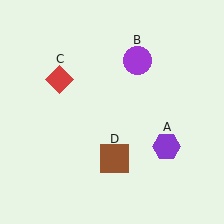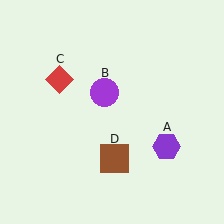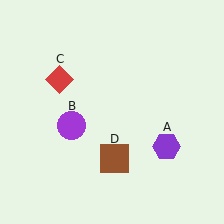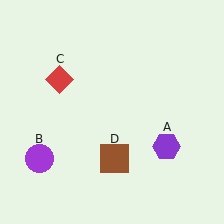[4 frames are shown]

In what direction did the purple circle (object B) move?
The purple circle (object B) moved down and to the left.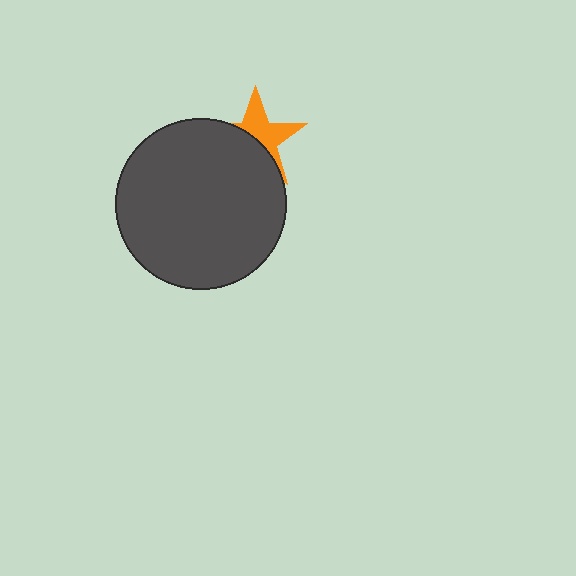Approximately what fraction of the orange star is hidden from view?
Roughly 52% of the orange star is hidden behind the dark gray circle.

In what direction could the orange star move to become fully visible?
The orange star could move up. That would shift it out from behind the dark gray circle entirely.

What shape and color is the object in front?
The object in front is a dark gray circle.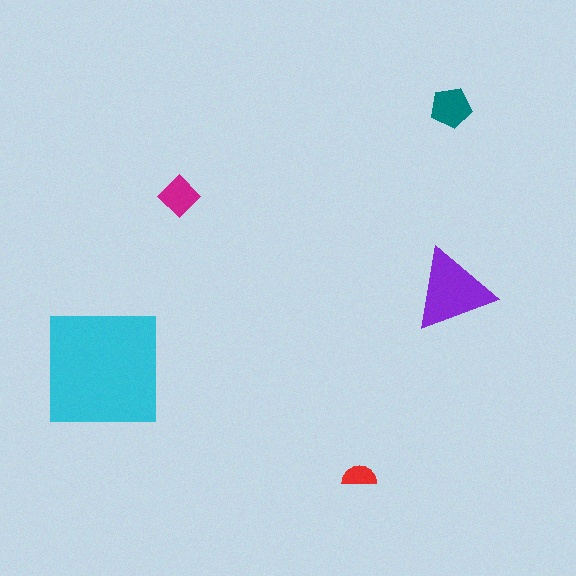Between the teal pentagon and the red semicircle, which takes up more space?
The teal pentagon.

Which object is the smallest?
The red semicircle.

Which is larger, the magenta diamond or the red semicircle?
The magenta diamond.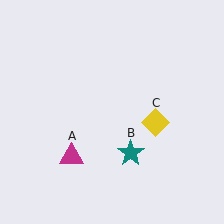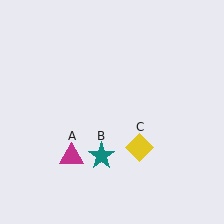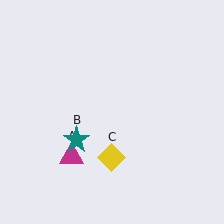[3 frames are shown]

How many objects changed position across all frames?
2 objects changed position: teal star (object B), yellow diamond (object C).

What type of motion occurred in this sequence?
The teal star (object B), yellow diamond (object C) rotated clockwise around the center of the scene.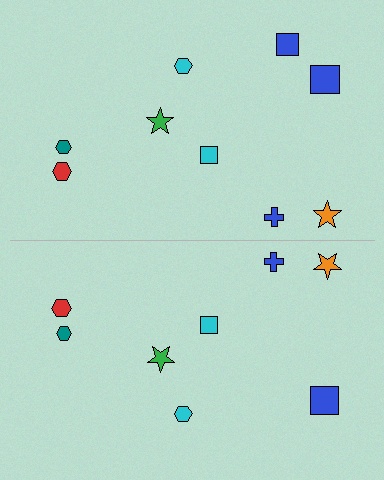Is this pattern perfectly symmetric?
No, the pattern is not perfectly symmetric. A blue square is missing from the bottom side.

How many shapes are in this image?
There are 17 shapes in this image.